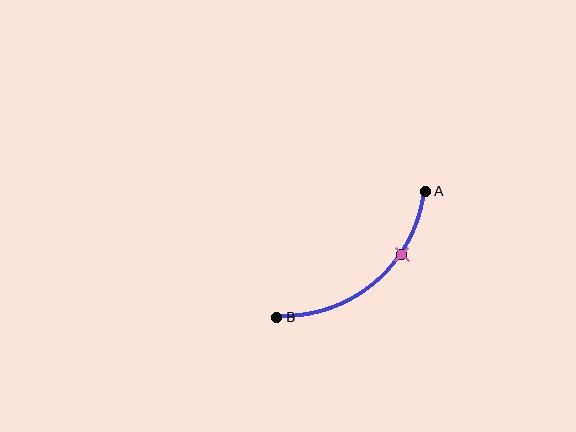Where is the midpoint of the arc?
The arc midpoint is the point on the curve farthest from the straight line joining A and B. It sits below and to the right of that line.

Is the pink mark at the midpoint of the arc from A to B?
No. The pink mark lies on the arc but is closer to endpoint A. The arc midpoint would be at the point on the curve equidistant along the arc from both A and B.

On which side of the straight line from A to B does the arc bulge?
The arc bulges below and to the right of the straight line connecting A and B.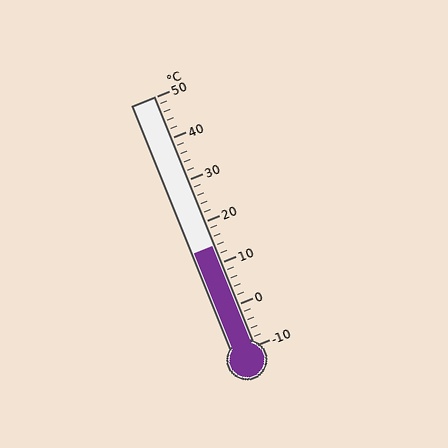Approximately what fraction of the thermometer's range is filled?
The thermometer is filled to approximately 40% of its range.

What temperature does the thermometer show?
The thermometer shows approximately 14°C.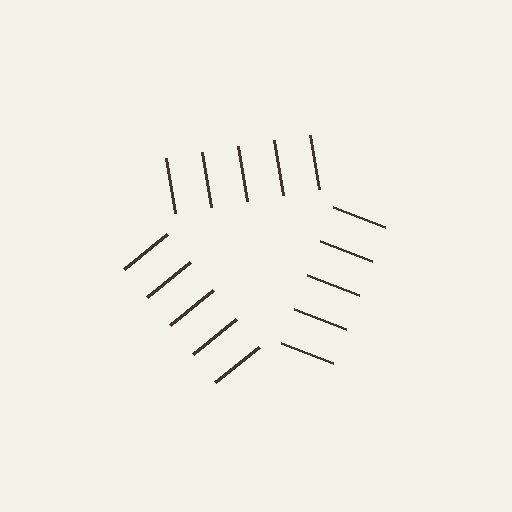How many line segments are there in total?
15 — 5 along each of the 3 edges.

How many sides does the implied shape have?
3 sides — the line-ends trace a triangle.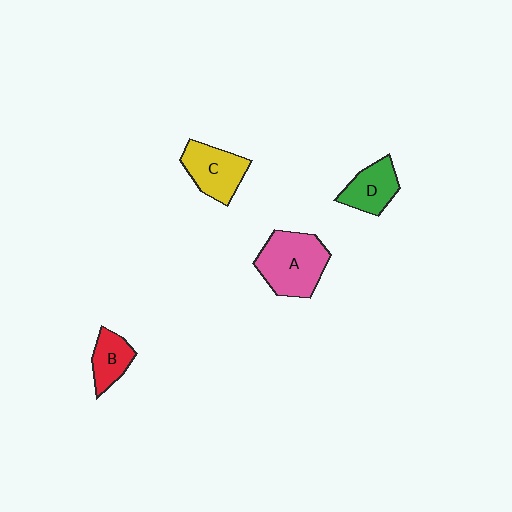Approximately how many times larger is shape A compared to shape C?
Approximately 1.4 times.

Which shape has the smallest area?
Shape B (red).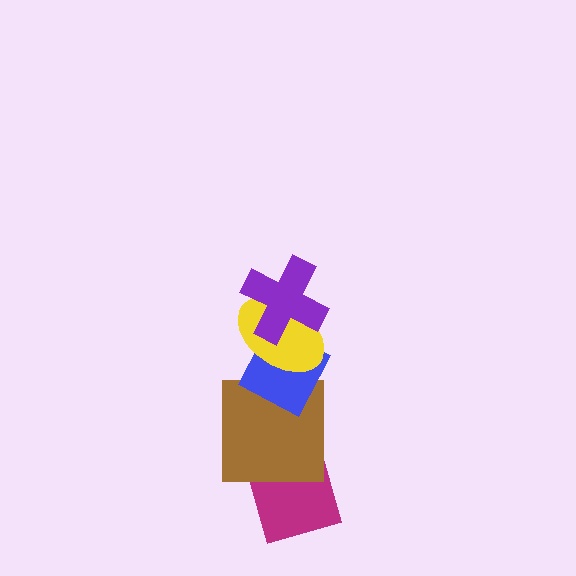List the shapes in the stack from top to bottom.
From top to bottom: the purple cross, the yellow ellipse, the blue diamond, the brown square, the magenta diamond.